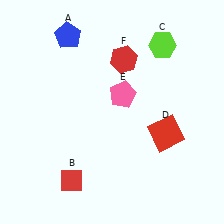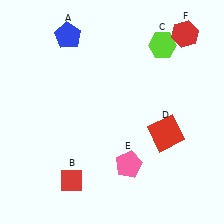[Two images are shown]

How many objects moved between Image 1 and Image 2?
2 objects moved between the two images.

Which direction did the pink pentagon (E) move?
The pink pentagon (E) moved down.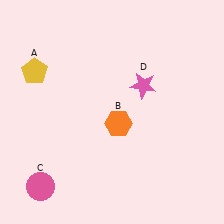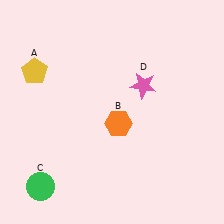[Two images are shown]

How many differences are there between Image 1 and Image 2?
There is 1 difference between the two images.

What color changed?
The circle (C) changed from pink in Image 1 to green in Image 2.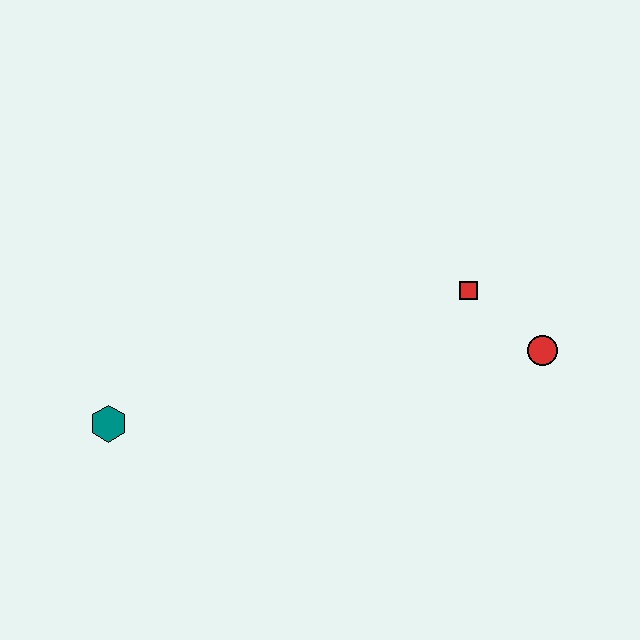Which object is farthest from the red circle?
The teal hexagon is farthest from the red circle.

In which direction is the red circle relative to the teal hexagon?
The red circle is to the right of the teal hexagon.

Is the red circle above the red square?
No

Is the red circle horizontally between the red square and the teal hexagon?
No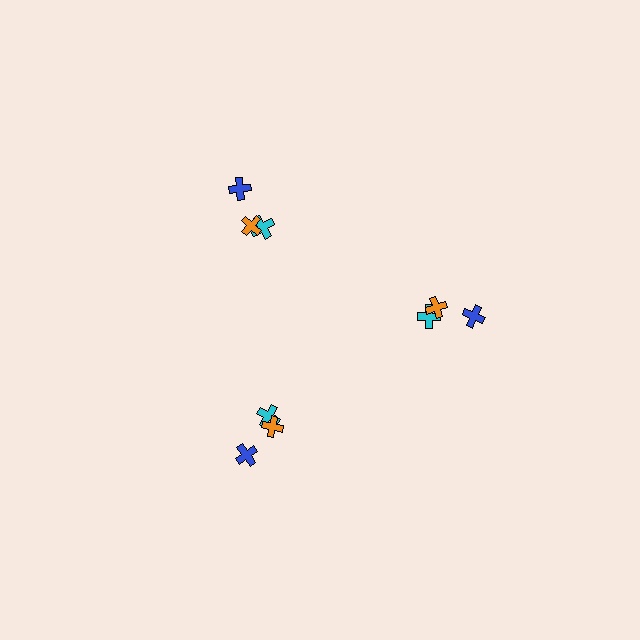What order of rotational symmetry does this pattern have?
This pattern has 3-fold rotational symmetry.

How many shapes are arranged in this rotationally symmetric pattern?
There are 9 shapes, arranged in 3 groups of 3.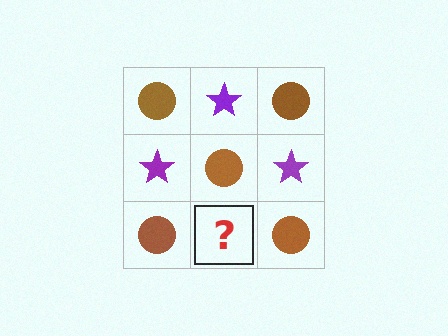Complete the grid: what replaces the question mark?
The question mark should be replaced with a purple star.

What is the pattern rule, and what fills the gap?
The rule is that it alternates brown circle and purple star in a checkerboard pattern. The gap should be filled with a purple star.